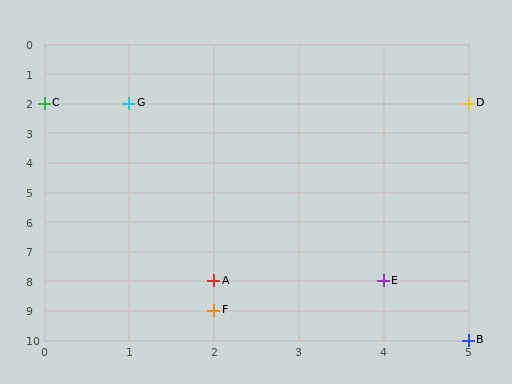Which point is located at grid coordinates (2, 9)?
Point F is at (2, 9).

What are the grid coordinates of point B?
Point B is at grid coordinates (5, 10).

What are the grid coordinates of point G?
Point G is at grid coordinates (1, 2).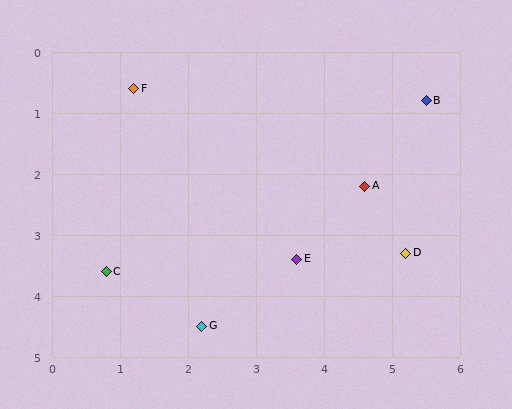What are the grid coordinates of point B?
Point B is at approximately (5.5, 0.8).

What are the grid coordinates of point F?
Point F is at approximately (1.2, 0.6).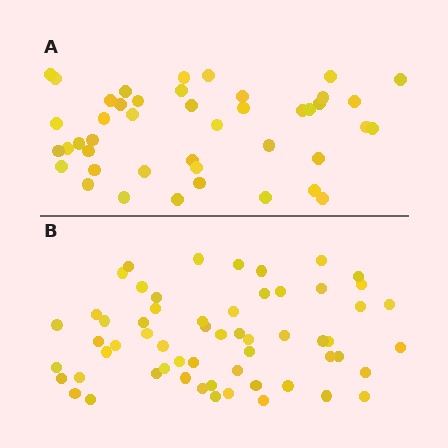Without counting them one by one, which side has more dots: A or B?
Region B (the bottom region) has more dots.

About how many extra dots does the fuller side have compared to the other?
Region B has approximately 15 more dots than region A.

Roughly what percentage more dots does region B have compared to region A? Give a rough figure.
About 35% more.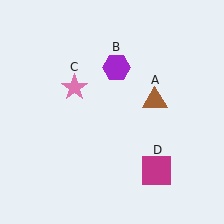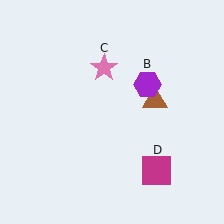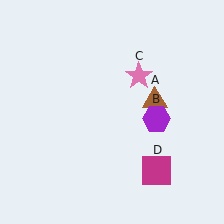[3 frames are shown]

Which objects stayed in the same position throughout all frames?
Brown triangle (object A) and magenta square (object D) remained stationary.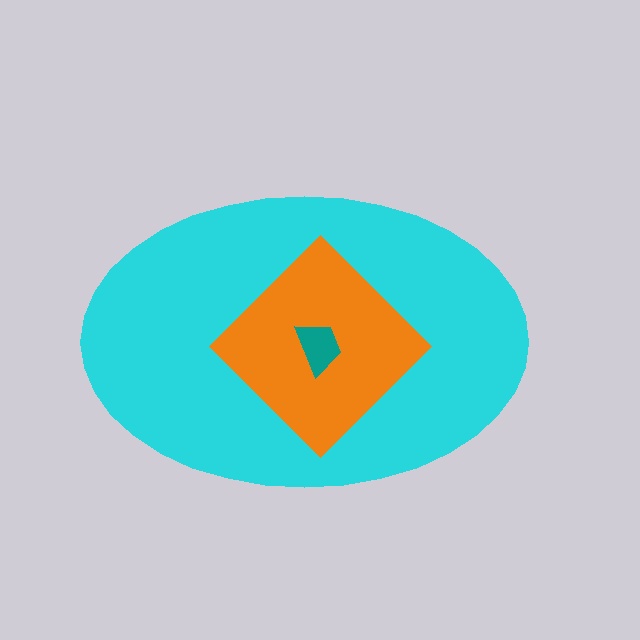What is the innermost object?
The teal trapezoid.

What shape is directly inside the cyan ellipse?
The orange diamond.